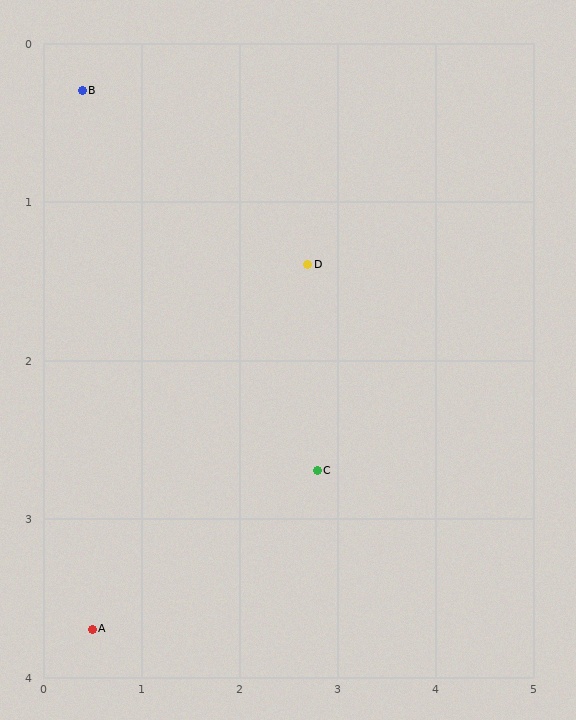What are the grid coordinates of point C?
Point C is at approximately (2.8, 2.7).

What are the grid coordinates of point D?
Point D is at approximately (2.7, 1.4).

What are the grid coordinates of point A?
Point A is at approximately (0.5, 3.7).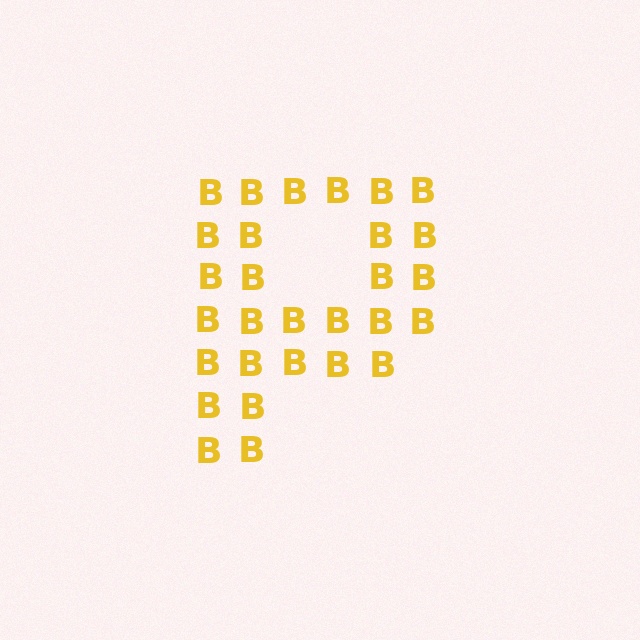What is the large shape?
The large shape is the letter P.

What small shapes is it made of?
It is made of small letter B's.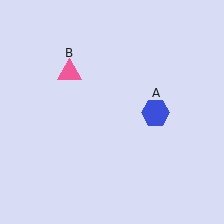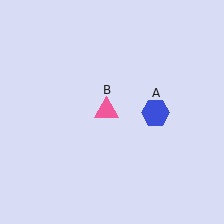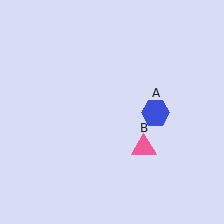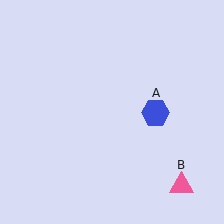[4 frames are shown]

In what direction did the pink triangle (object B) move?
The pink triangle (object B) moved down and to the right.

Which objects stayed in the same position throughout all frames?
Blue hexagon (object A) remained stationary.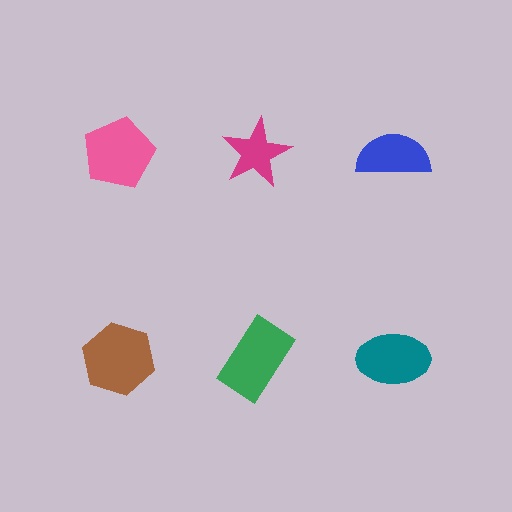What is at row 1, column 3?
A blue semicircle.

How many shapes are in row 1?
3 shapes.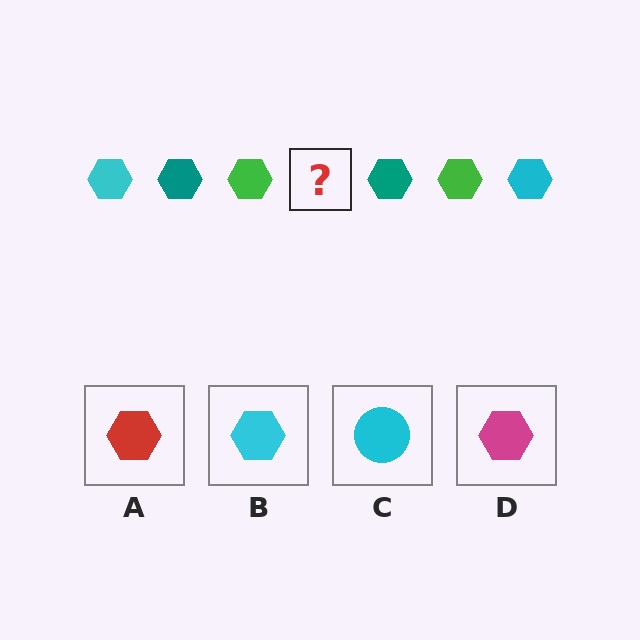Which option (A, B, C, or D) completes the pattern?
B.